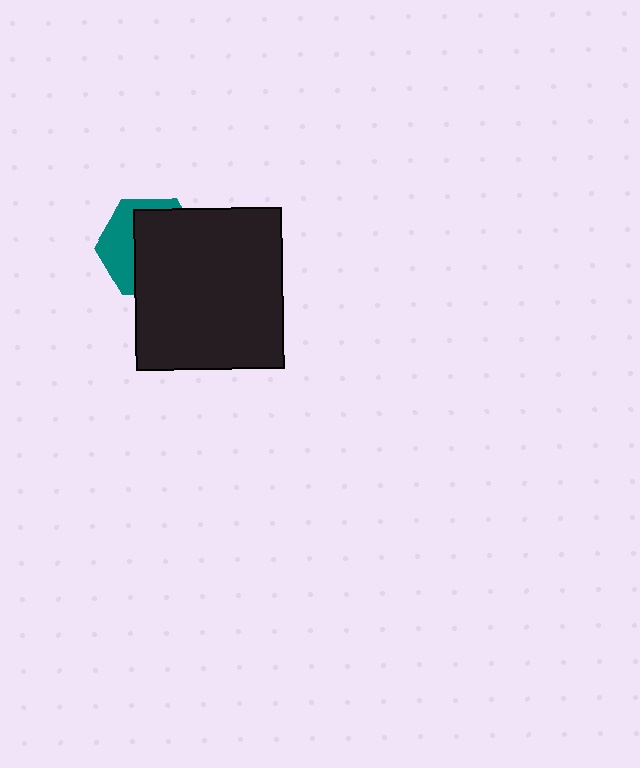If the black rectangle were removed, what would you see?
You would see the complete teal hexagon.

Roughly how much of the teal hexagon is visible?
A small part of it is visible (roughly 36%).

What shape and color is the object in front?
The object in front is a black rectangle.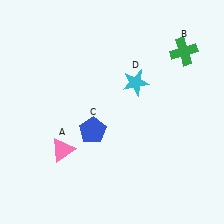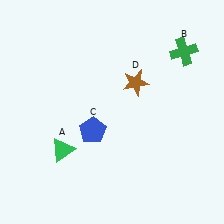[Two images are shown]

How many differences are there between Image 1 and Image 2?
There are 2 differences between the two images.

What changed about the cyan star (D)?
In Image 1, D is cyan. In Image 2, it changed to brown.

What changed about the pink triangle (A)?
In Image 1, A is pink. In Image 2, it changed to green.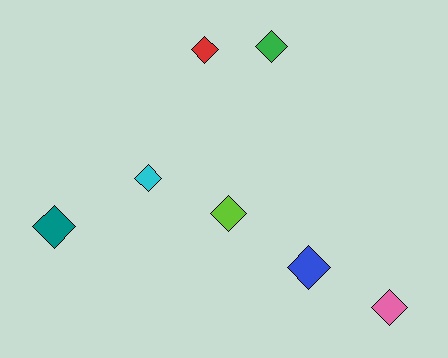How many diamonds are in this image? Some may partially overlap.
There are 7 diamonds.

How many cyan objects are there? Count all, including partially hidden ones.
There is 1 cyan object.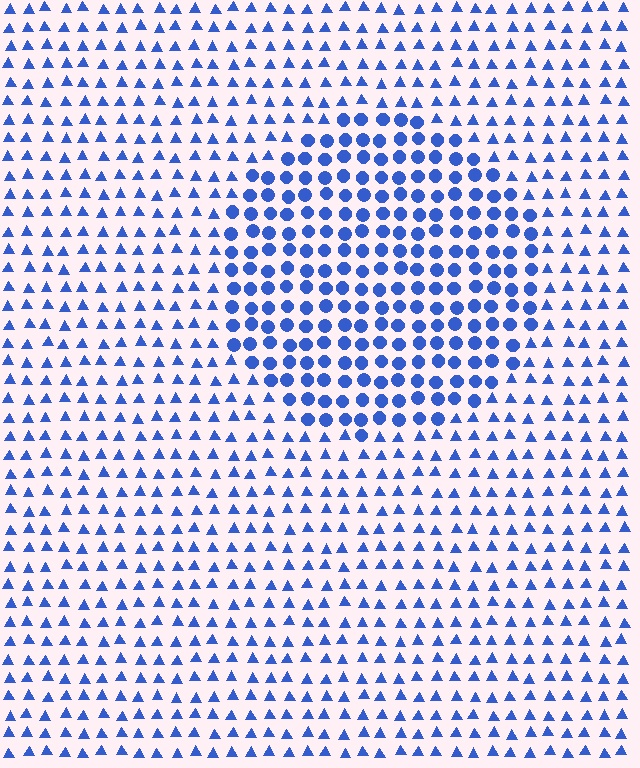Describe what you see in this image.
The image is filled with small blue elements arranged in a uniform grid. A circle-shaped region contains circles, while the surrounding area contains triangles. The boundary is defined purely by the change in element shape.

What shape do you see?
I see a circle.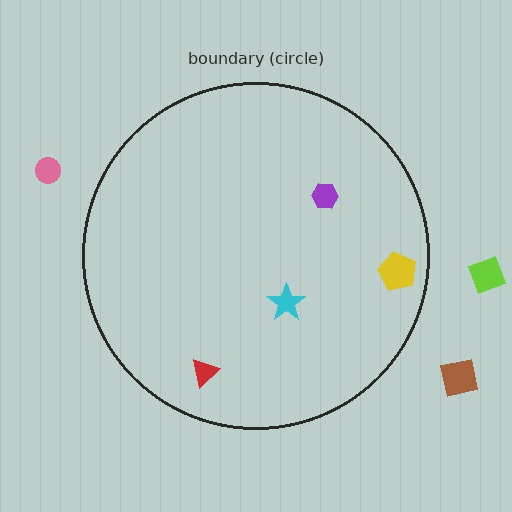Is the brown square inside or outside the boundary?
Outside.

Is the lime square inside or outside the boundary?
Outside.